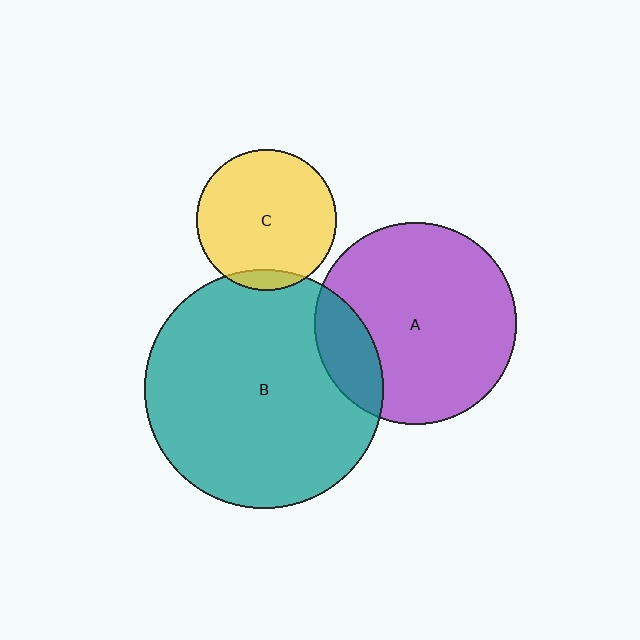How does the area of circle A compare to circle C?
Approximately 2.1 times.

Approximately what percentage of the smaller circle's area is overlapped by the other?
Approximately 5%.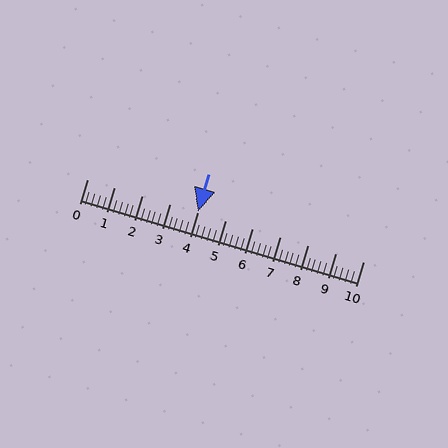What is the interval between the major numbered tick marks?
The major tick marks are spaced 1 units apart.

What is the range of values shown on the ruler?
The ruler shows values from 0 to 10.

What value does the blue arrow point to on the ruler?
The blue arrow points to approximately 4.0.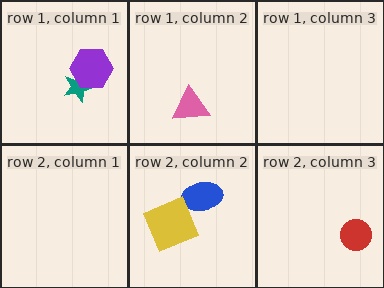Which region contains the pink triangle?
The row 1, column 2 region.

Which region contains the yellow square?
The row 2, column 2 region.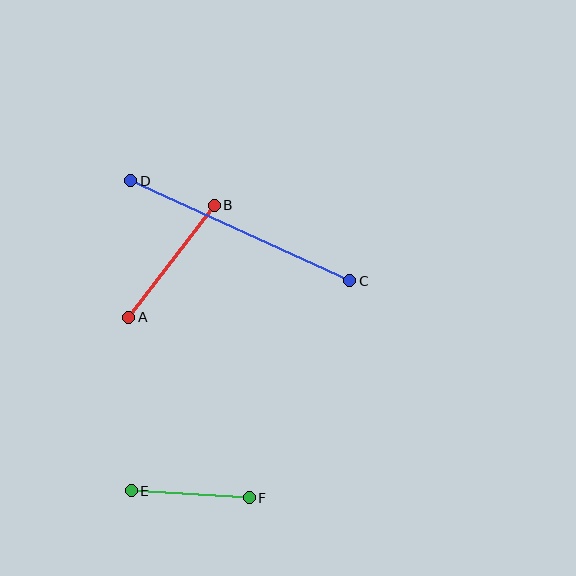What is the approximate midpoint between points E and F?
The midpoint is at approximately (190, 494) pixels.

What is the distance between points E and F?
The distance is approximately 118 pixels.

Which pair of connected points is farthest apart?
Points C and D are farthest apart.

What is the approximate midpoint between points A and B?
The midpoint is at approximately (172, 261) pixels.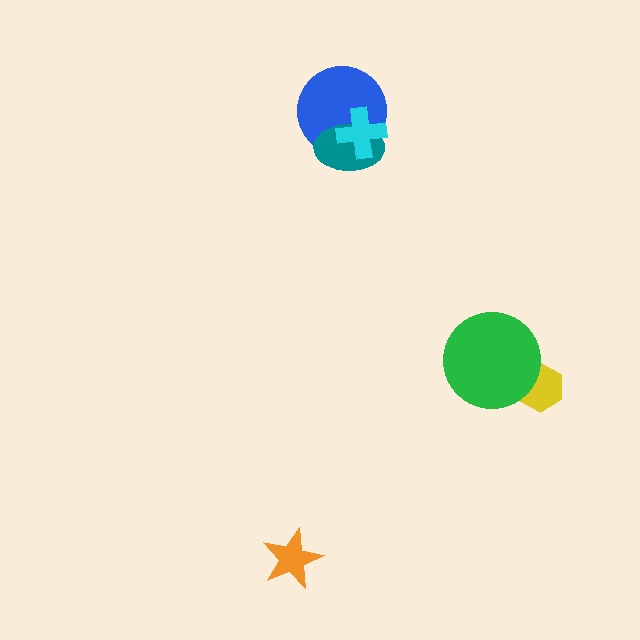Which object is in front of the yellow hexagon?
The green circle is in front of the yellow hexagon.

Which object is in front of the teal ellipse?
The cyan cross is in front of the teal ellipse.